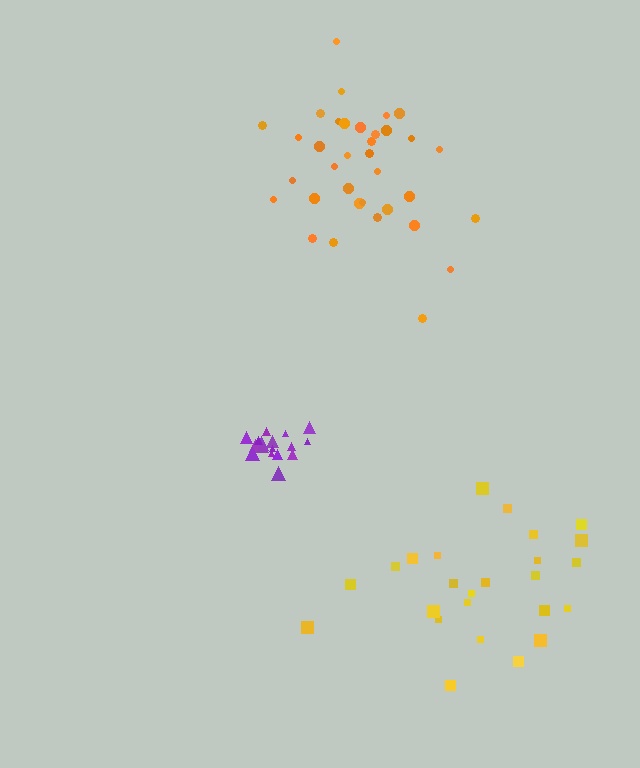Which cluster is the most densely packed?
Purple.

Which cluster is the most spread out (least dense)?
Yellow.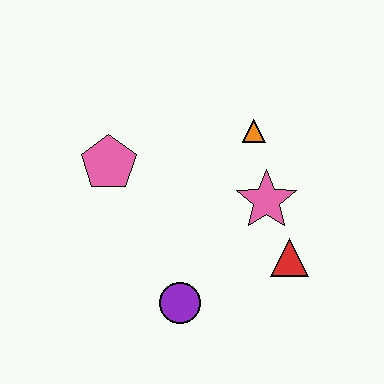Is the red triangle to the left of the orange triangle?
No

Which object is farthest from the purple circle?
The orange triangle is farthest from the purple circle.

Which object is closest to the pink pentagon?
The orange triangle is closest to the pink pentagon.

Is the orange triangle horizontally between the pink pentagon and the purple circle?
No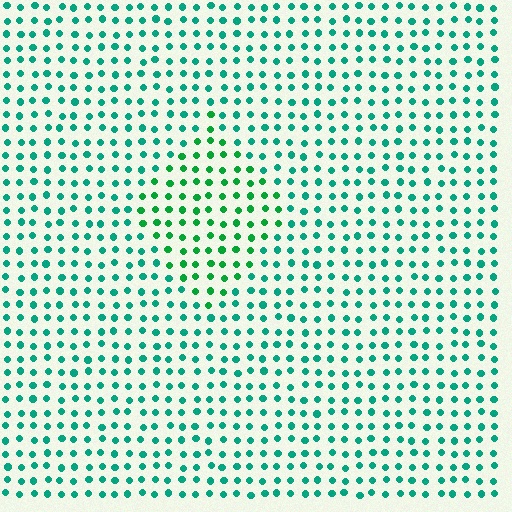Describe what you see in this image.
The image is filled with small teal elements in a uniform arrangement. A diamond-shaped region is visible where the elements are tinted to a slightly different hue, forming a subtle color boundary.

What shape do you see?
I see a diamond.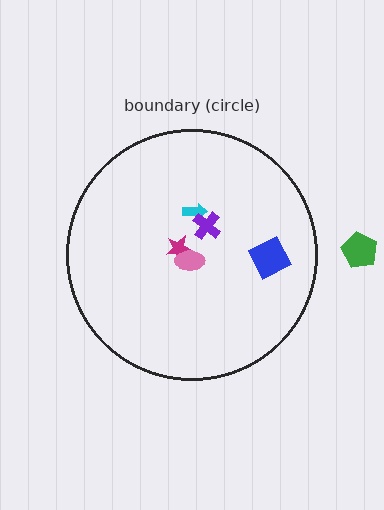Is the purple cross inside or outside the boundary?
Inside.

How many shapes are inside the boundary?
5 inside, 1 outside.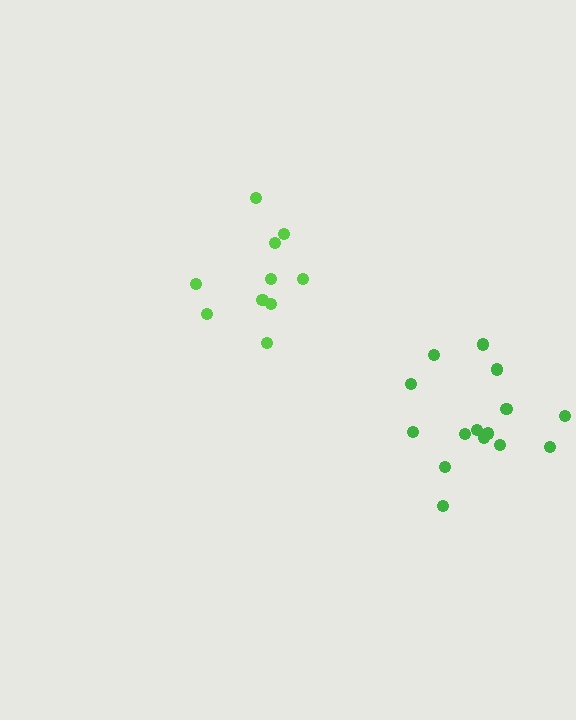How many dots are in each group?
Group 1: 15 dots, Group 2: 10 dots (25 total).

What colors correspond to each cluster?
The clusters are colored: green, lime.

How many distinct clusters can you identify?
There are 2 distinct clusters.